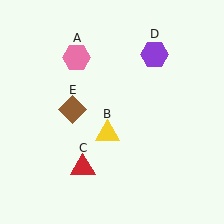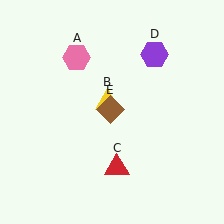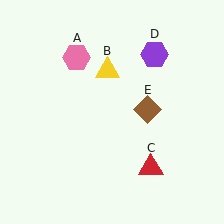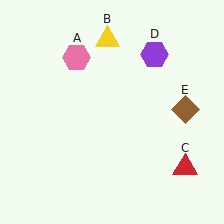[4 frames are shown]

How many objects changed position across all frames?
3 objects changed position: yellow triangle (object B), red triangle (object C), brown diamond (object E).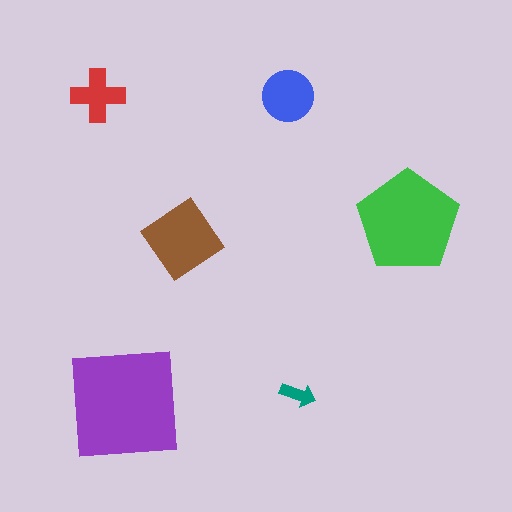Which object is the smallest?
The teal arrow.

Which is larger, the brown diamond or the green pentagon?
The green pentagon.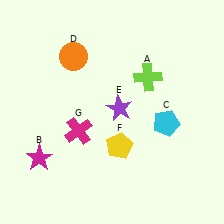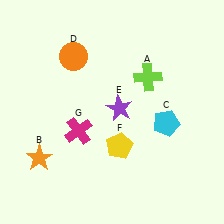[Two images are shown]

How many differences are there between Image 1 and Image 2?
There is 1 difference between the two images.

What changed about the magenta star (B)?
In Image 1, B is magenta. In Image 2, it changed to orange.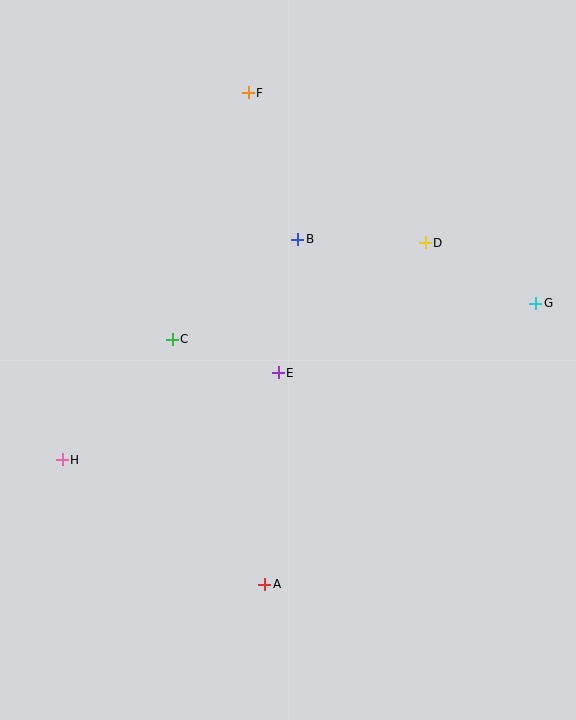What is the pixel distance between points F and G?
The distance between F and G is 356 pixels.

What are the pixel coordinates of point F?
Point F is at (248, 93).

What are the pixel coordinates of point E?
Point E is at (278, 373).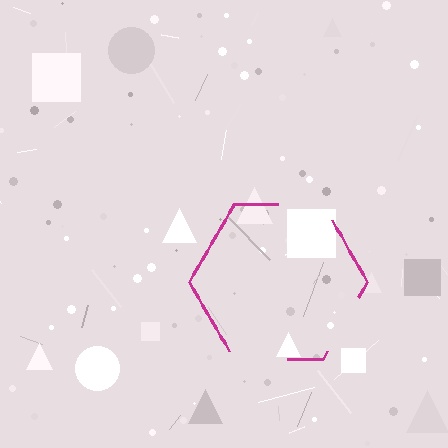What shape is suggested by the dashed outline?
The dashed outline suggests a hexagon.